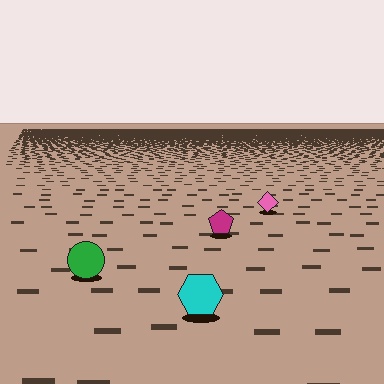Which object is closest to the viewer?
The cyan hexagon is closest. The texture marks near it are larger and more spread out.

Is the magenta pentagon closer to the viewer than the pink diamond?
Yes. The magenta pentagon is closer — you can tell from the texture gradient: the ground texture is coarser near it.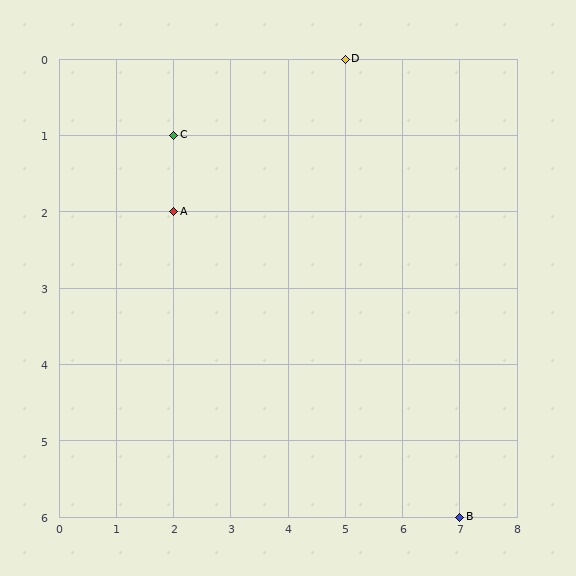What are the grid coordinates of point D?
Point D is at grid coordinates (5, 0).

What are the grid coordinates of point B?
Point B is at grid coordinates (7, 6).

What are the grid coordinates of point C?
Point C is at grid coordinates (2, 1).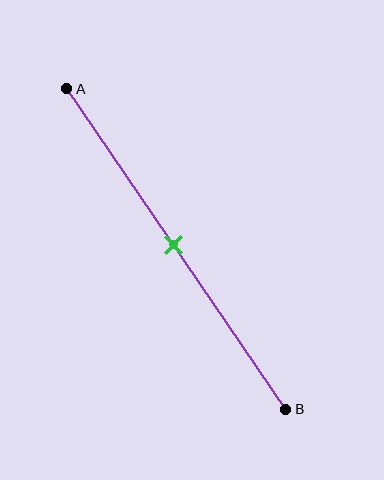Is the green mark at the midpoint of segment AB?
Yes, the mark is approximately at the midpoint.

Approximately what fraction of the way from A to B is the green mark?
The green mark is approximately 50% of the way from A to B.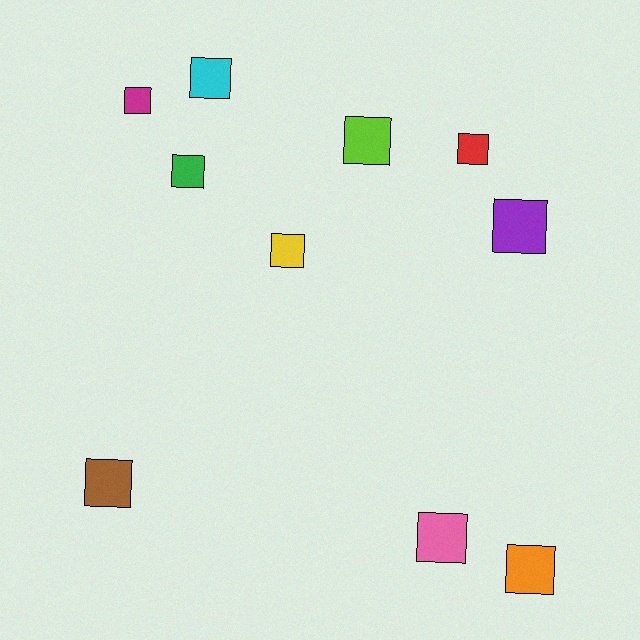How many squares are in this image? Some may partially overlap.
There are 10 squares.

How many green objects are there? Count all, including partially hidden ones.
There is 1 green object.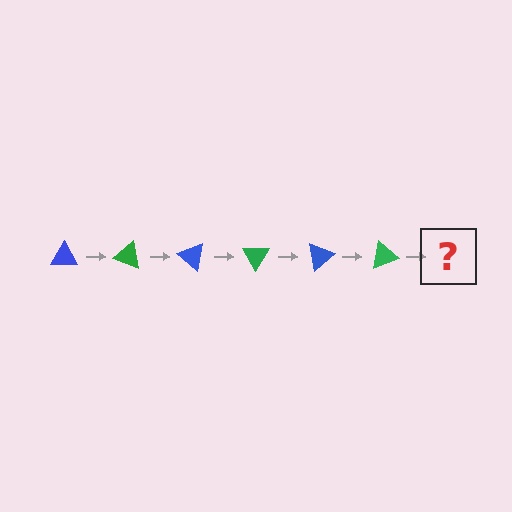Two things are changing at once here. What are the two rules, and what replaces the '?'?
The two rules are that it rotates 20 degrees each step and the color cycles through blue and green. The '?' should be a blue triangle, rotated 120 degrees from the start.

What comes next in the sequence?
The next element should be a blue triangle, rotated 120 degrees from the start.